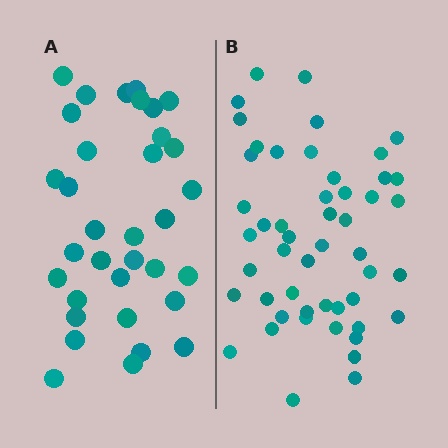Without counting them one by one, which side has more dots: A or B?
Region B (the right region) has more dots.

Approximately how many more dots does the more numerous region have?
Region B has approximately 15 more dots than region A.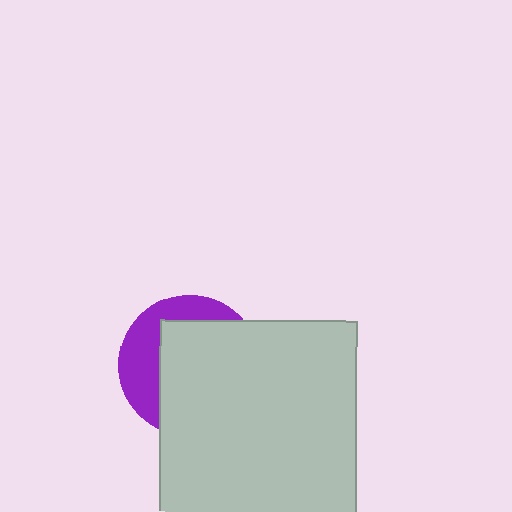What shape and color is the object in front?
The object in front is a light gray square.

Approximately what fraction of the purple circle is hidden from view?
Roughly 67% of the purple circle is hidden behind the light gray square.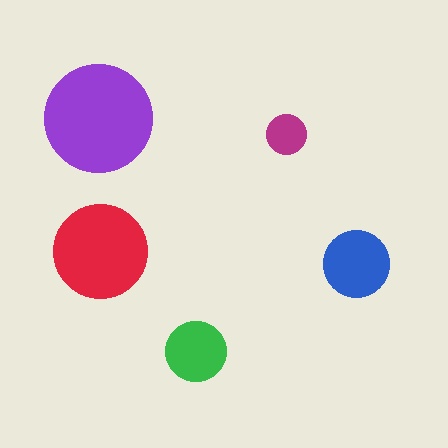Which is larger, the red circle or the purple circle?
The purple one.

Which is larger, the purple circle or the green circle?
The purple one.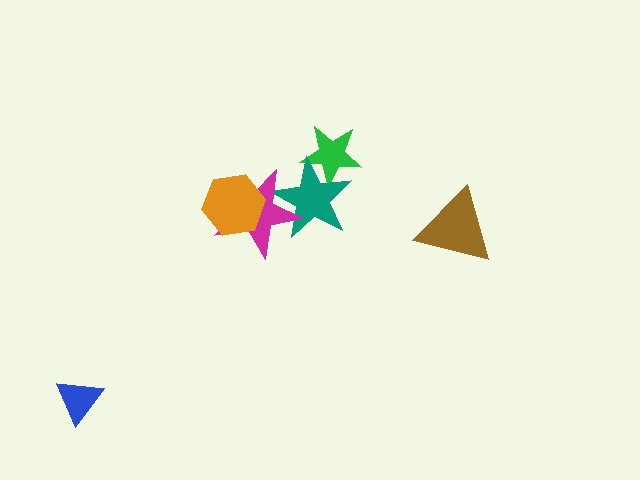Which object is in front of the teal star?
The magenta star is in front of the teal star.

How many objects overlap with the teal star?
2 objects overlap with the teal star.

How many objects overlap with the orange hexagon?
1 object overlaps with the orange hexagon.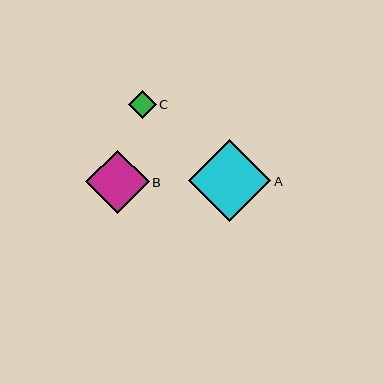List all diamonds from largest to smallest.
From largest to smallest: A, B, C.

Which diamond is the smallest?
Diamond C is the smallest with a size of approximately 28 pixels.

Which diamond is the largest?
Diamond A is the largest with a size of approximately 82 pixels.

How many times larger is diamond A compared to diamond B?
Diamond A is approximately 1.3 times the size of diamond B.